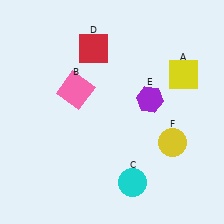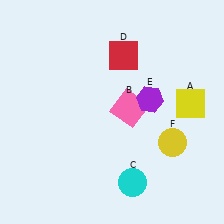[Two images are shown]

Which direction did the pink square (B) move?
The pink square (B) moved right.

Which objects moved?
The objects that moved are: the yellow square (A), the pink square (B), the red square (D).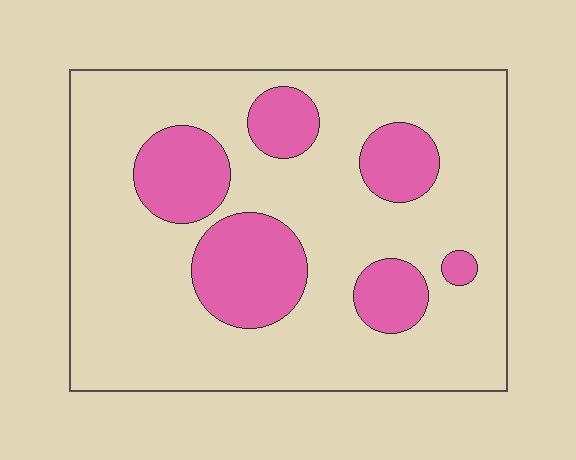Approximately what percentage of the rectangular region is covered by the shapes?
Approximately 25%.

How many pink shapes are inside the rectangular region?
6.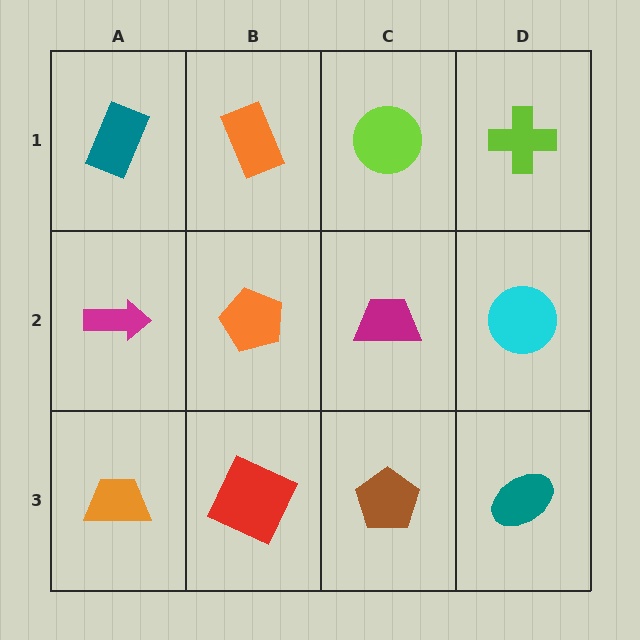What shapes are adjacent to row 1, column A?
A magenta arrow (row 2, column A), an orange rectangle (row 1, column B).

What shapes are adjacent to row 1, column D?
A cyan circle (row 2, column D), a lime circle (row 1, column C).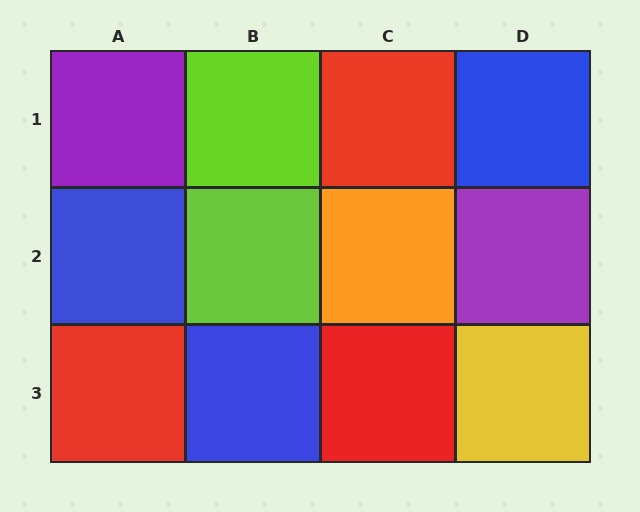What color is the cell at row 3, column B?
Blue.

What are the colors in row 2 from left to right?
Blue, lime, orange, purple.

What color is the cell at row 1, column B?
Lime.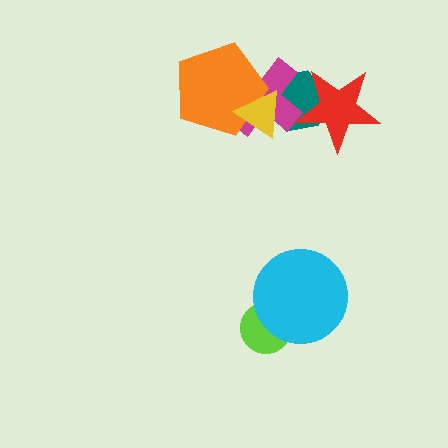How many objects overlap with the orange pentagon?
2 objects overlap with the orange pentagon.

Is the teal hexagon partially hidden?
Yes, it is partially covered by another shape.